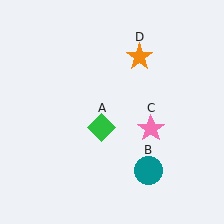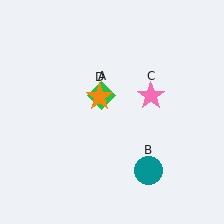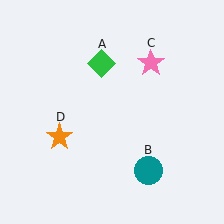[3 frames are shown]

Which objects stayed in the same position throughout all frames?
Teal circle (object B) remained stationary.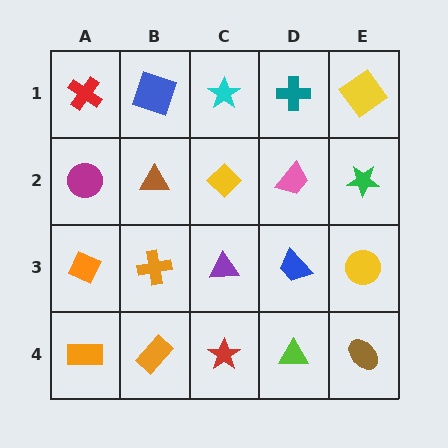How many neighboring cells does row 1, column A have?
2.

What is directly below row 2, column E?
A yellow circle.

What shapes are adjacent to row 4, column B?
An orange cross (row 3, column B), an orange rectangle (row 4, column A), a red star (row 4, column C).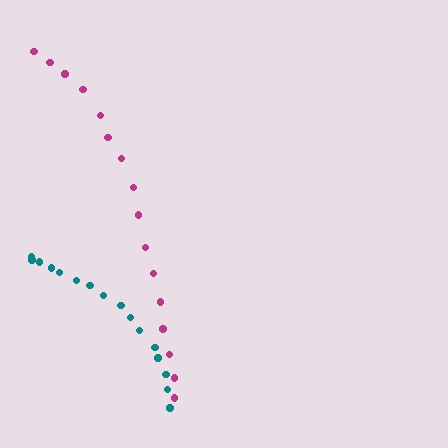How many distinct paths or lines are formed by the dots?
There are 2 distinct paths.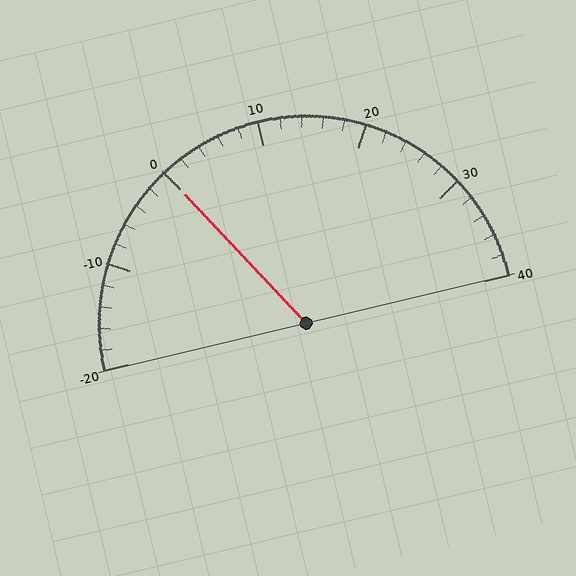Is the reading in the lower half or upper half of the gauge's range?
The reading is in the lower half of the range (-20 to 40).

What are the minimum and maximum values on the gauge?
The gauge ranges from -20 to 40.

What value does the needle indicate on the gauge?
The needle indicates approximately 0.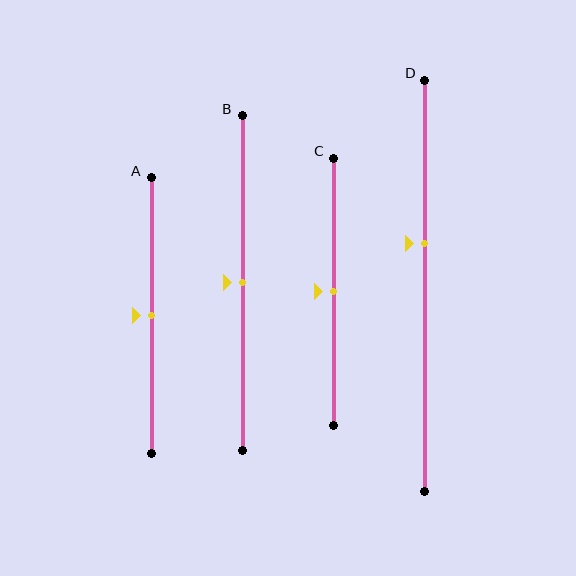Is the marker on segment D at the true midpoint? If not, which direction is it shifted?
No, the marker on segment D is shifted upward by about 10% of the segment length.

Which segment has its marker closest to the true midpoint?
Segment A has its marker closest to the true midpoint.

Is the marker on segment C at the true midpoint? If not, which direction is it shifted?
Yes, the marker on segment C is at the true midpoint.